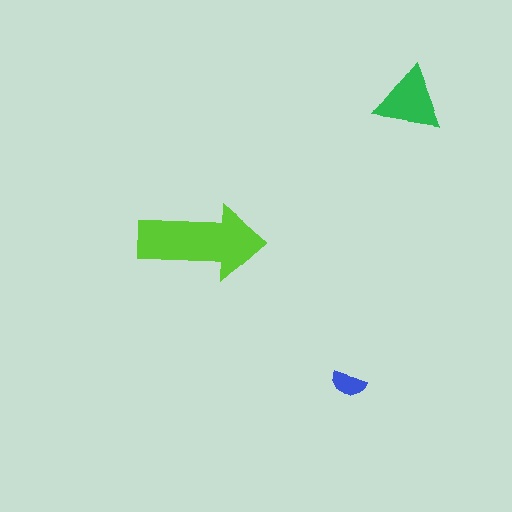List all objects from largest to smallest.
The lime arrow, the green triangle, the blue semicircle.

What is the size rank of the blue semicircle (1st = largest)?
3rd.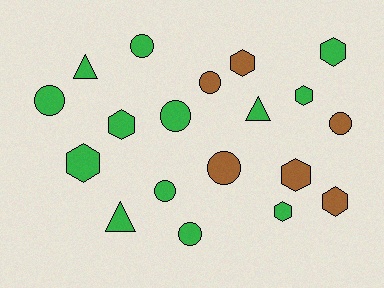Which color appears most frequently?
Green, with 13 objects.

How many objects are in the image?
There are 19 objects.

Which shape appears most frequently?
Circle, with 8 objects.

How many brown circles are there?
There are 3 brown circles.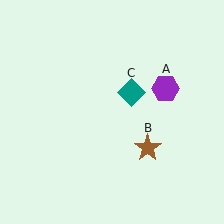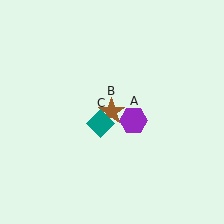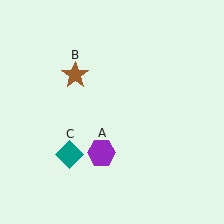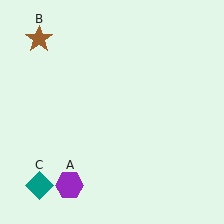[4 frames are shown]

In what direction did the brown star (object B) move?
The brown star (object B) moved up and to the left.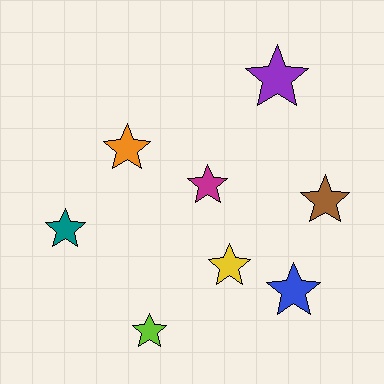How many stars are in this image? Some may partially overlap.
There are 8 stars.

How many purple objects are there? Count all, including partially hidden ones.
There is 1 purple object.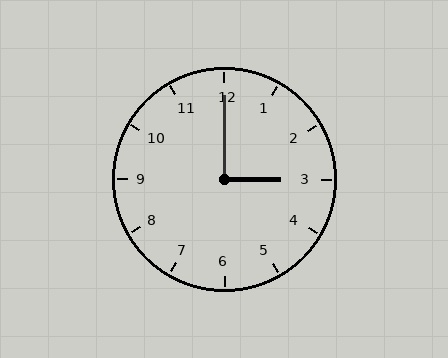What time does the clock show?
3:00.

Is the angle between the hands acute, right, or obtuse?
It is right.